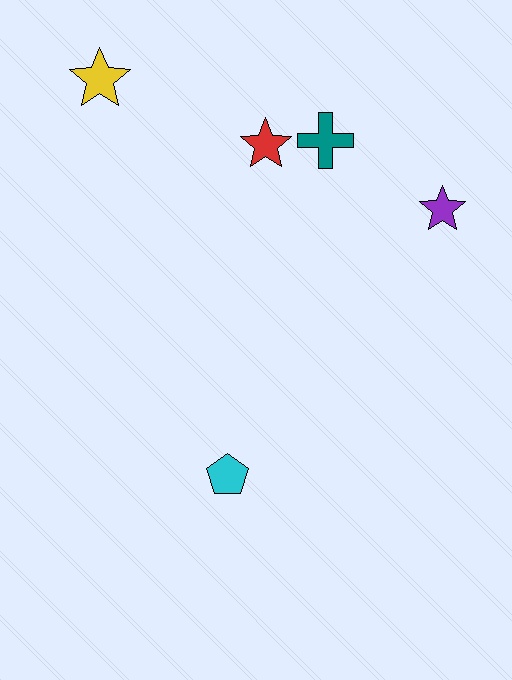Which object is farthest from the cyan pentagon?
The yellow star is farthest from the cyan pentagon.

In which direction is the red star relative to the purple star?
The red star is to the left of the purple star.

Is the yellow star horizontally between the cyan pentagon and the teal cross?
No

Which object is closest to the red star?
The teal cross is closest to the red star.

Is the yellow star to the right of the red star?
No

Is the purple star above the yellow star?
No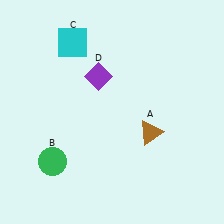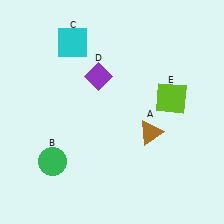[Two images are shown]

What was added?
A lime square (E) was added in Image 2.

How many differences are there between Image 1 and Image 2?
There is 1 difference between the two images.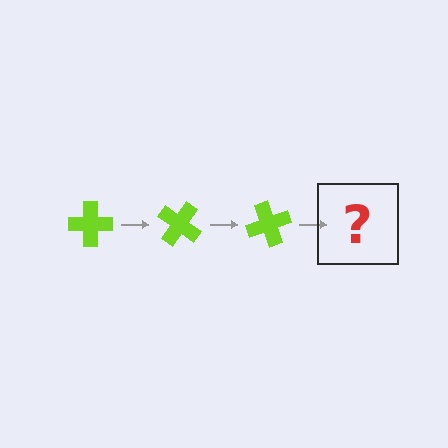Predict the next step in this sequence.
The next step is a lime cross rotated 105 degrees.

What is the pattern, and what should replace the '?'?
The pattern is that the cross rotates 35 degrees each step. The '?' should be a lime cross rotated 105 degrees.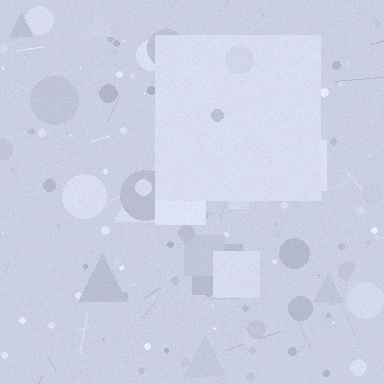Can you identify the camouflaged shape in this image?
The camouflaged shape is a square.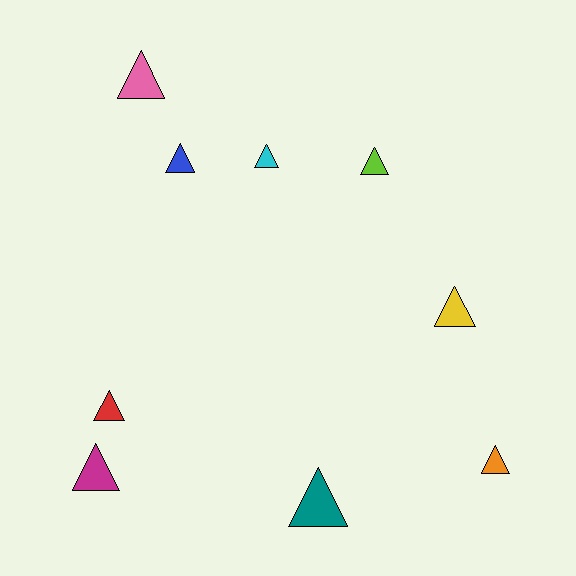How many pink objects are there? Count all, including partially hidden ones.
There is 1 pink object.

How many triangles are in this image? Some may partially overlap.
There are 9 triangles.